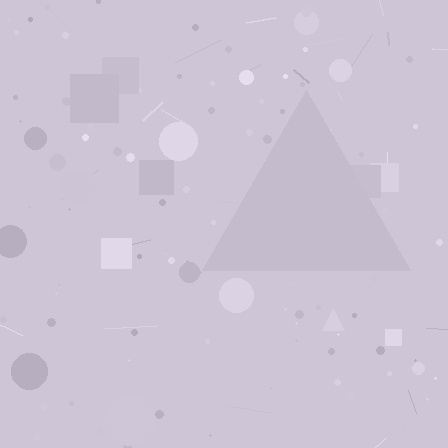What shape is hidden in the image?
A triangle is hidden in the image.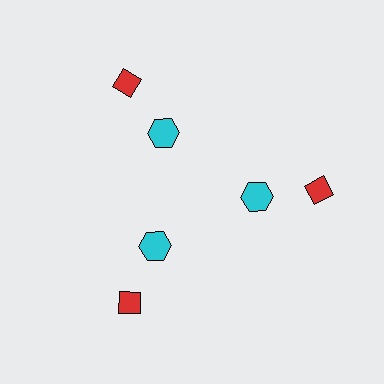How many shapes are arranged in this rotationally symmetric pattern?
There are 6 shapes, arranged in 3 groups of 2.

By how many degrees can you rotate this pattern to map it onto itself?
The pattern maps onto itself every 120 degrees of rotation.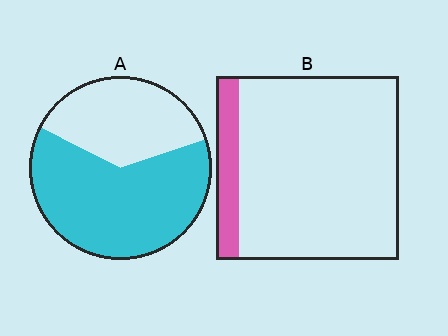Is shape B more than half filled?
No.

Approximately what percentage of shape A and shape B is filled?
A is approximately 65% and B is approximately 15%.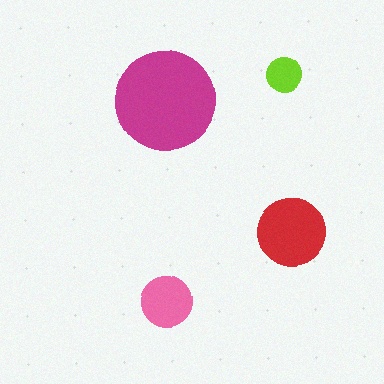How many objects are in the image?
There are 4 objects in the image.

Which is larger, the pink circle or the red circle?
The red one.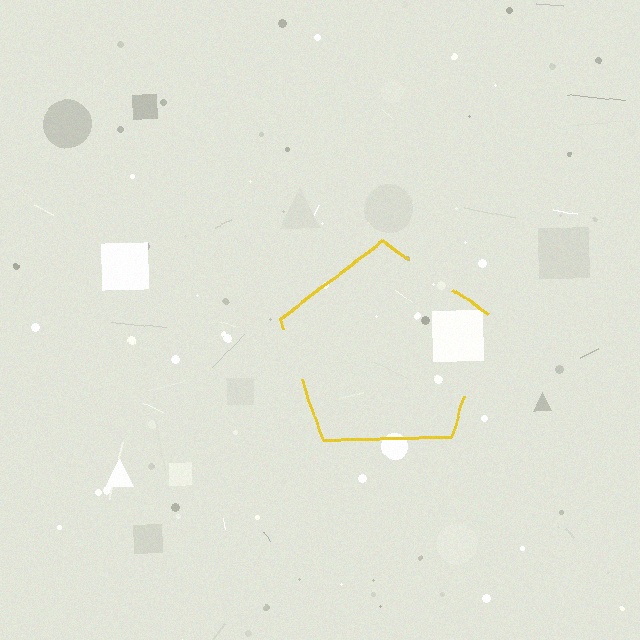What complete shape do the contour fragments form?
The contour fragments form a pentagon.